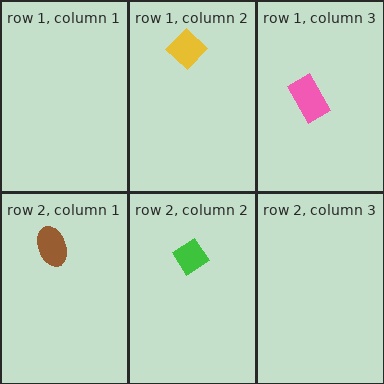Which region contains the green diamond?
The row 2, column 2 region.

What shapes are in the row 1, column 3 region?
The pink rectangle.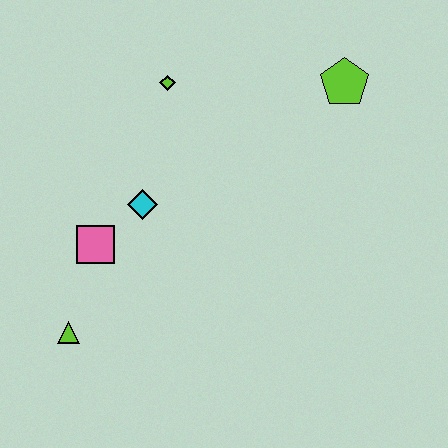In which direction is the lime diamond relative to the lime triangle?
The lime diamond is above the lime triangle.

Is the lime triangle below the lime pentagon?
Yes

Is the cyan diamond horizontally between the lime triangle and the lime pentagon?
Yes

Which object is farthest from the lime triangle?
The lime pentagon is farthest from the lime triangle.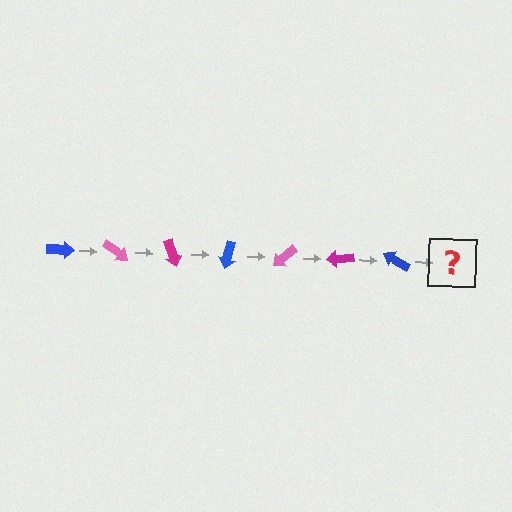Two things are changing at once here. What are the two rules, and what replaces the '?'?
The two rules are that it rotates 35 degrees each step and the color cycles through blue, pink, and magenta. The '?' should be a pink arrow, rotated 245 degrees from the start.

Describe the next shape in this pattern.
It should be a pink arrow, rotated 245 degrees from the start.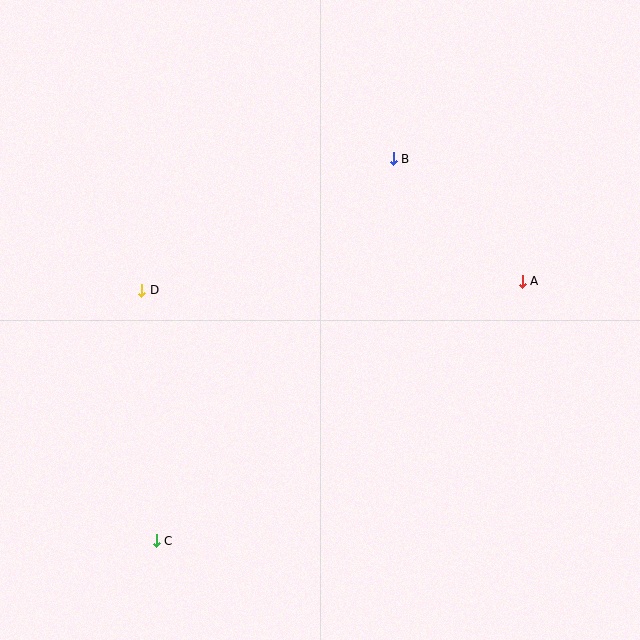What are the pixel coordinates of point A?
Point A is at (522, 281).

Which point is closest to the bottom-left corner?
Point C is closest to the bottom-left corner.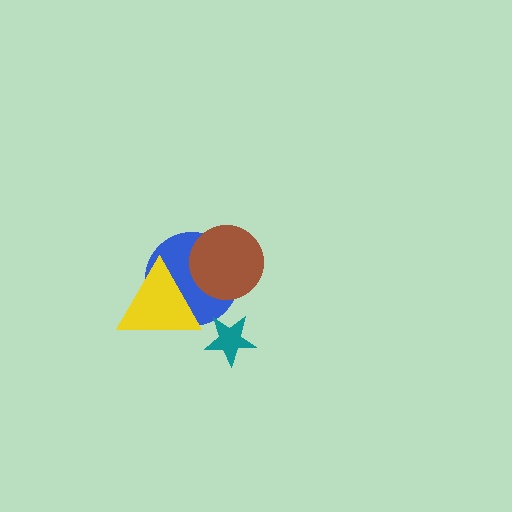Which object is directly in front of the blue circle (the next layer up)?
The brown circle is directly in front of the blue circle.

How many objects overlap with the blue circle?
2 objects overlap with the blue circle.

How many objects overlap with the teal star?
0 objects overlap with the teal star.